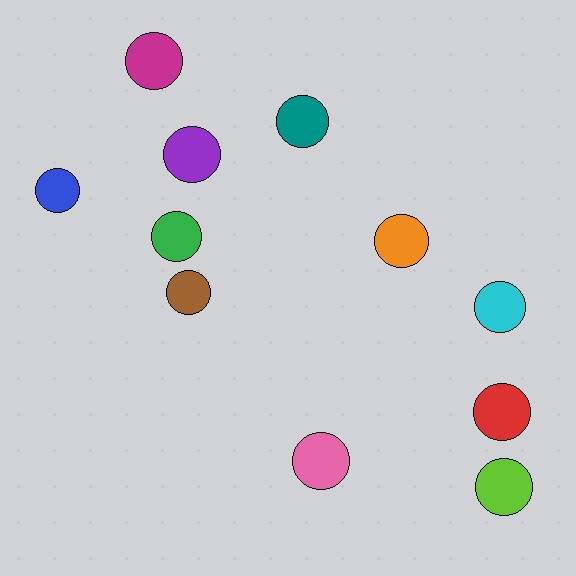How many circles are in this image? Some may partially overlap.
There are 11 circles.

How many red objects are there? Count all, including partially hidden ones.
There is 1 red object.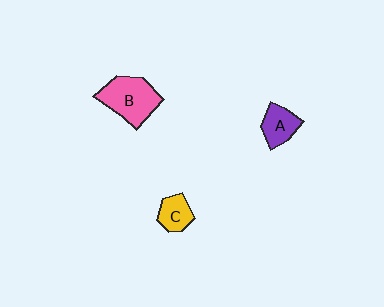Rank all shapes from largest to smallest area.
From largest to smallest: B (pink), A (purple), C (yellow).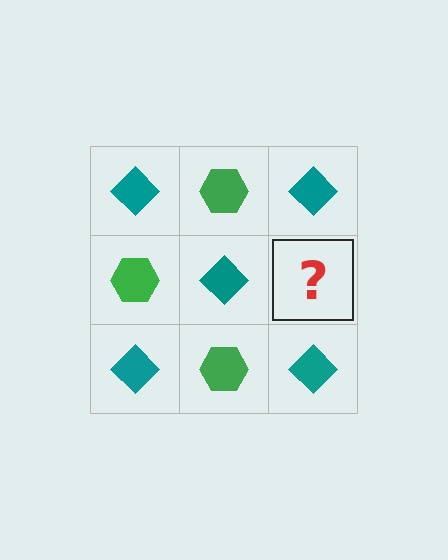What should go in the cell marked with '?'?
The missing cell should contain a green hexagon.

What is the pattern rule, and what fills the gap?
The rule is that it alternates teal diamond and green hexagon in a checkerboard pattern. The gap should be filled with a green hexagon.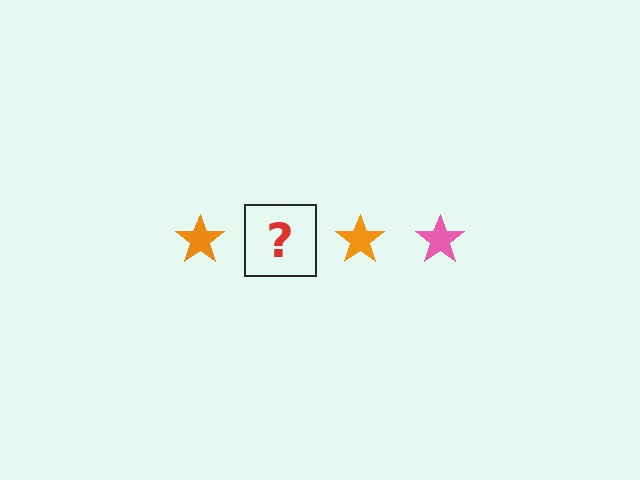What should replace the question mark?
The question mark should be replaced with a pink star.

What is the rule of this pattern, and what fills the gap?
The rule is that the pattern cycles through orange, pink stars. The gap should be filled with a pink star.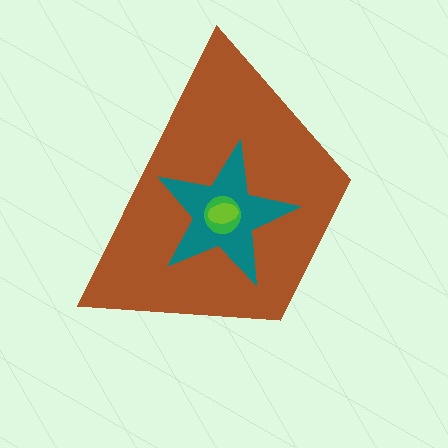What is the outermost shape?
The brown trapezoid.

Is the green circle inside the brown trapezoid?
Yes.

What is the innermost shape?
The lime ellipse.